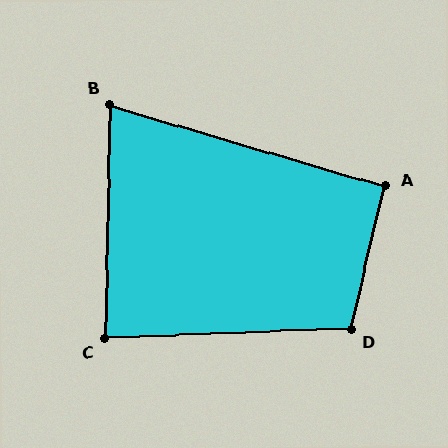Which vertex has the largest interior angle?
D, at approximately 105 degrees.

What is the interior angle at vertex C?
Approximately 87 degrees (approximately right).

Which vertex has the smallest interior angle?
B, at approximately 75 degrees.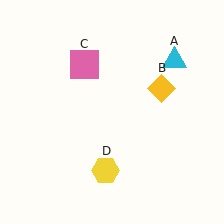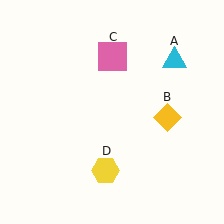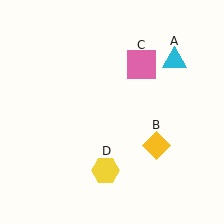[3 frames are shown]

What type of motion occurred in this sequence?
The yellow diamond (object B), pink square (object C) rotated clockwise around the center of the scene.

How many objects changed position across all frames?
2 objects changed position: yellow diamond (object B), pink square (object C).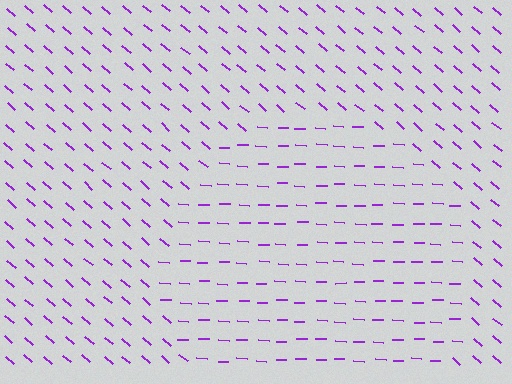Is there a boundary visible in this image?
Yes, there is a texture boundary formed by a change in line orientation.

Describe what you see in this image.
The image is filled with small purple line segments. A circle region in the image has lines oriented differently from the surrounding lines, creating a visible texture boundary.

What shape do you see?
I see a circle.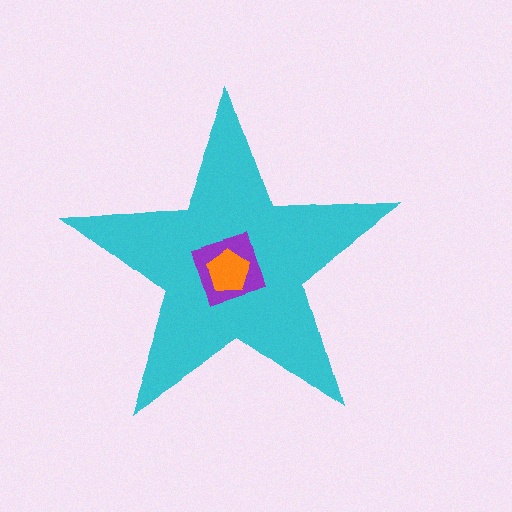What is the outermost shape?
The cyan star.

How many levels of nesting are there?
3.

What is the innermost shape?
The orange pentagon.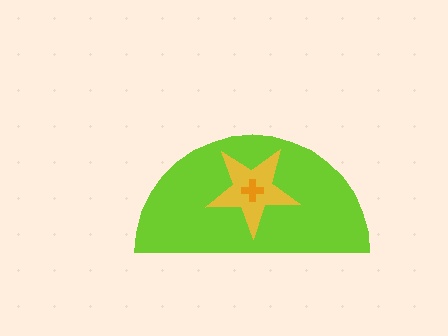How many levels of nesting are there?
3.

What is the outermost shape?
The lime semicircle.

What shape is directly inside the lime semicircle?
The yellow star.